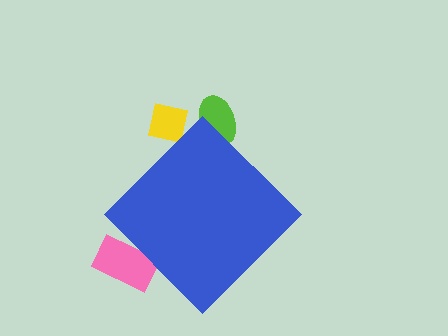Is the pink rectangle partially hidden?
Yes, the pink rectangle is partially hidden behind the blue diamond.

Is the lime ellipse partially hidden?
Yes, the lime ellipse is partially hidden behind the blue diamond.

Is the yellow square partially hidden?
Yes, the yellow square is partially hidden behind the blue diamond.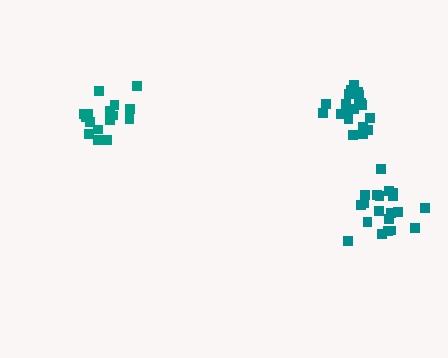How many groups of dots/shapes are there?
There are 3 groups.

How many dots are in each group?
Group 1: 20 dots, Group 2: 16 dots, Group 3: 20 dots (56 total).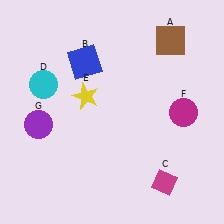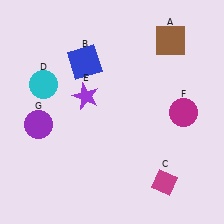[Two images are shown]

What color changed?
The star (E) changed from yellow in Image 1 to purple in Image 2.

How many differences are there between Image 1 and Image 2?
There is 1 difference between the two images.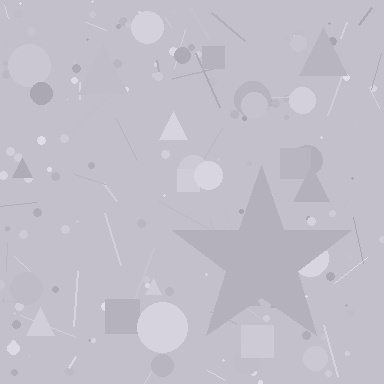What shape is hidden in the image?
A star is hidden in the image.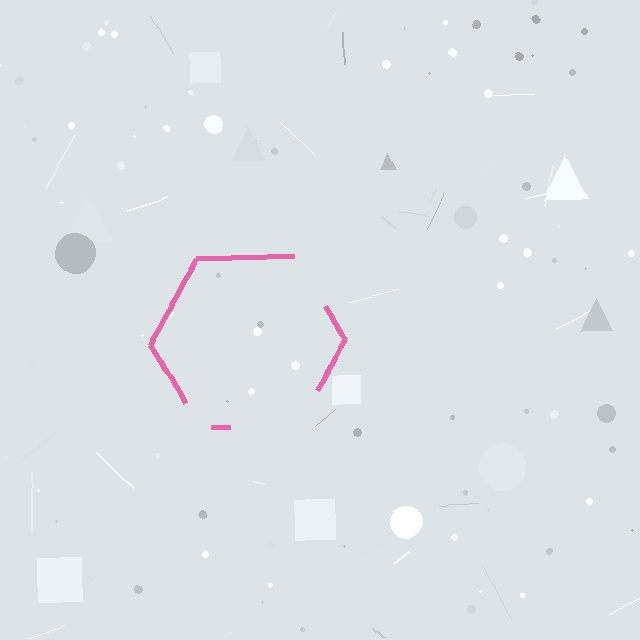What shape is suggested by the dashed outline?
The dashed outline suggests a hexagon.